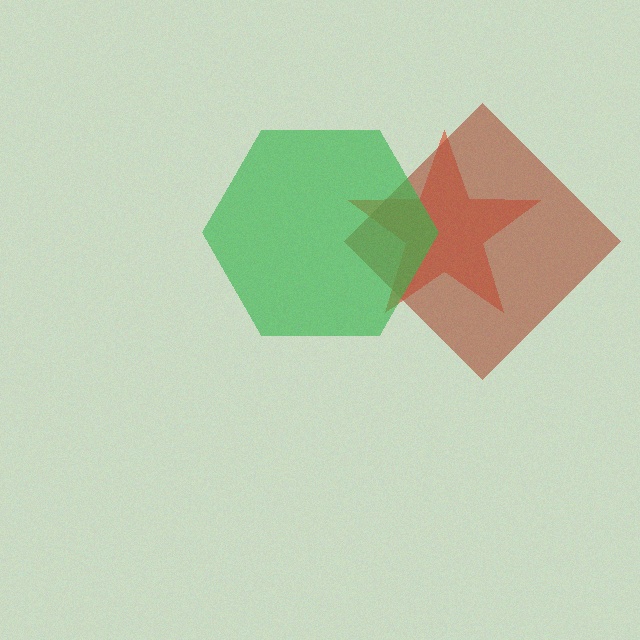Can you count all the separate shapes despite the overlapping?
Yes, there are 3 separate shapes.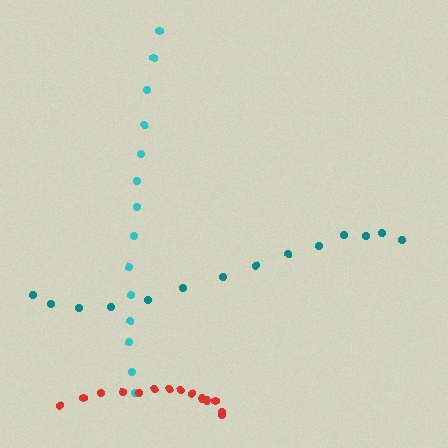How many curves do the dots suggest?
There are 3 distinct paths.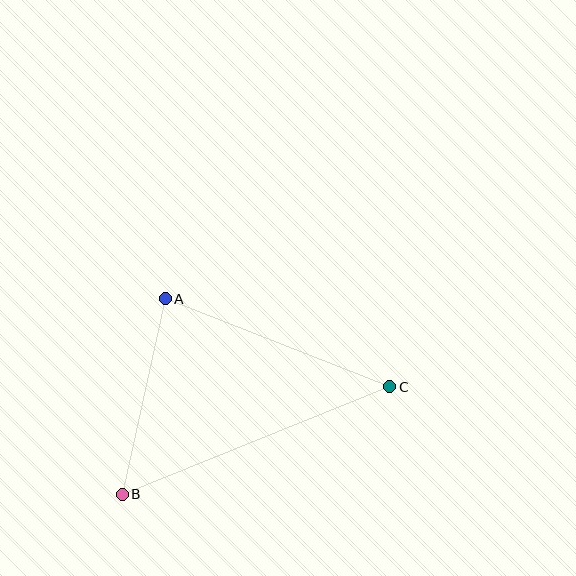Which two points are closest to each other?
Points A and B are closest to each other.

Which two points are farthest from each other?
Points B and C are farthest from each other.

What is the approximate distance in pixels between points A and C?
The distance between A and C is approximately 241 pixels.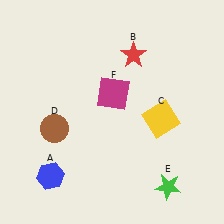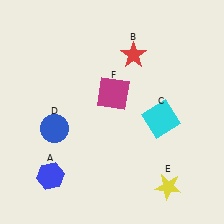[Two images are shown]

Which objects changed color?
C changed from yellow to cyan. D changed from brown to blue. E changed from green to yellow.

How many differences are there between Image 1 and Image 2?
There are 3 differences between the two images.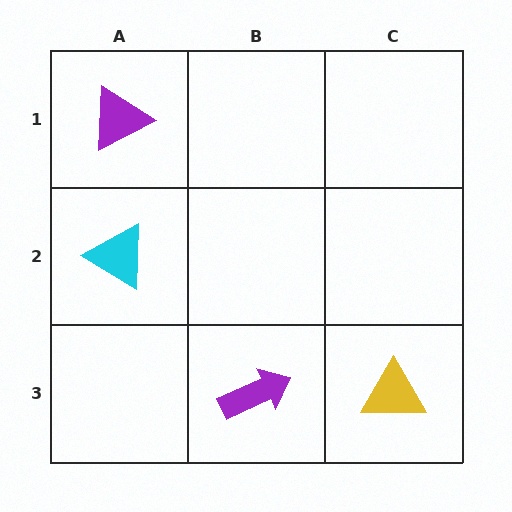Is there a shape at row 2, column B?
No, that cell is empty.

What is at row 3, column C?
A yellow triangle.